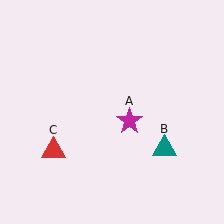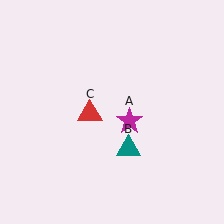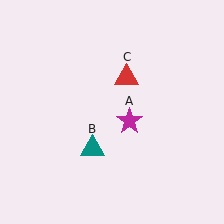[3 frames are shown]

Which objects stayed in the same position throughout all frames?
Magenta star (object A) remained stationary.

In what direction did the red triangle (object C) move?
The red triangle (object C) moved up and to the right.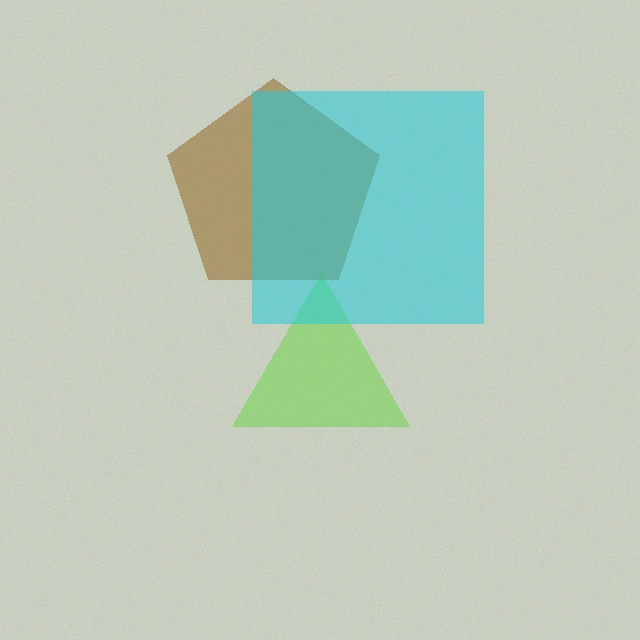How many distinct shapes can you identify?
There are 3 distinct shapes: a lime triangle, a brown pentagon, a cyan square.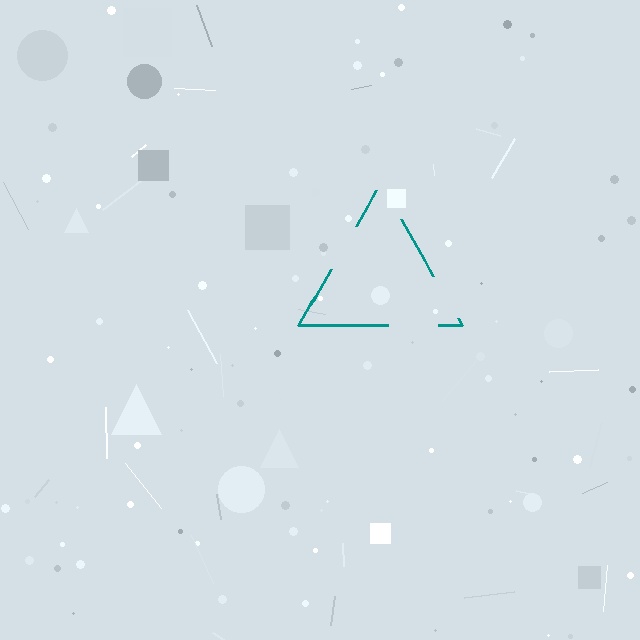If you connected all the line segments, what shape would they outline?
They would outline a triangle.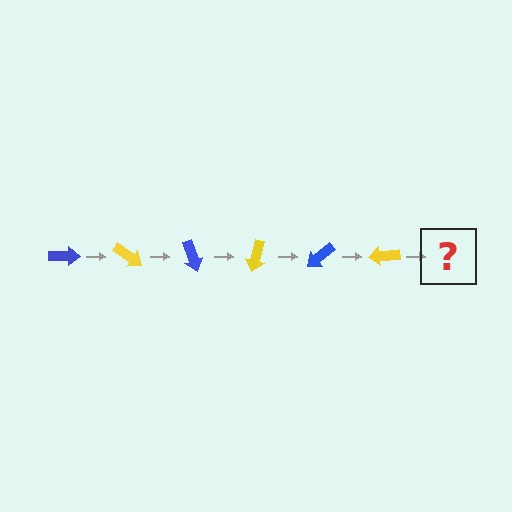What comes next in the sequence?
The next element should be a blue arrow, rotated 210 degrees from the start.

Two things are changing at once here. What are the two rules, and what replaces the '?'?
The two rules are that it rotates 35 degrees each step and the color cycles through blue and yellow. The '?' should be a blue arrow, rotated 210 degrees from the start.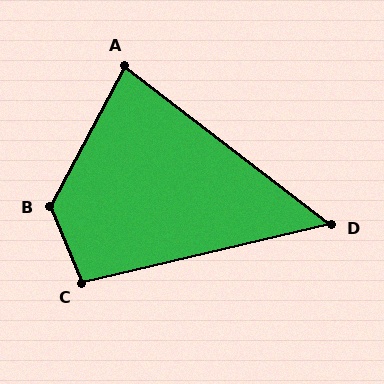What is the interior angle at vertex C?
Approximately 99 degrees (obtuse).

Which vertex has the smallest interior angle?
D, at approximately 51 degrees.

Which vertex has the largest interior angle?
B, at approximately 129 degrees.